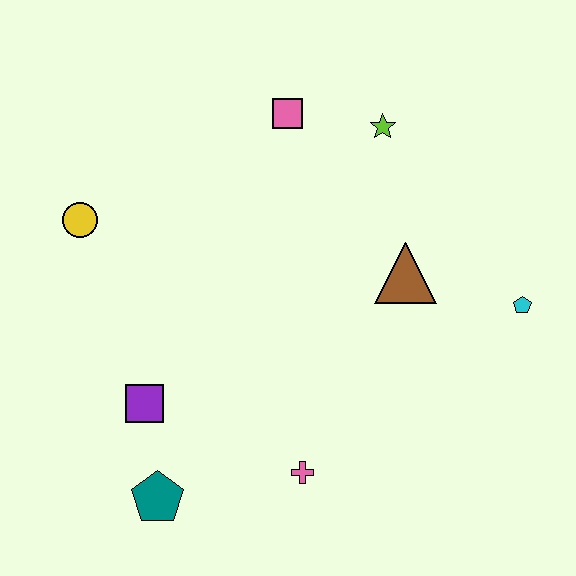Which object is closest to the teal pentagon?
The purple square is closest to the teal pentagon.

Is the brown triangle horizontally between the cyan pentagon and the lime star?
Yes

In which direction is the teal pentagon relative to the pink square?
The teal pentagon is below the pink square.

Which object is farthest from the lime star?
The teal pentagon is farthest from the lime star.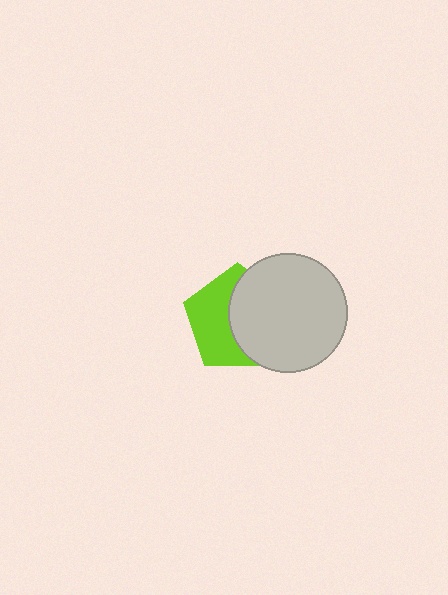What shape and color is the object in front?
The object in front is a light gray circle.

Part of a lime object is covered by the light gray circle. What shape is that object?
It is a pentagon.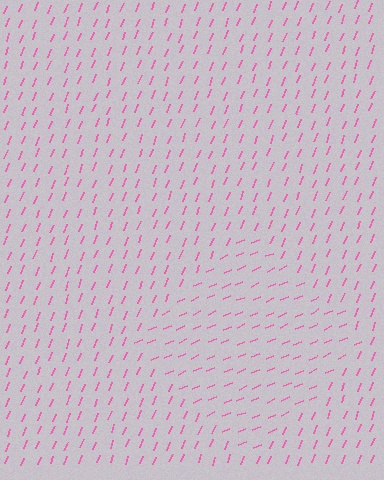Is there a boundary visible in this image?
Yes, there is a texture boundary formed by a change in line orientation.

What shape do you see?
I see a diamond.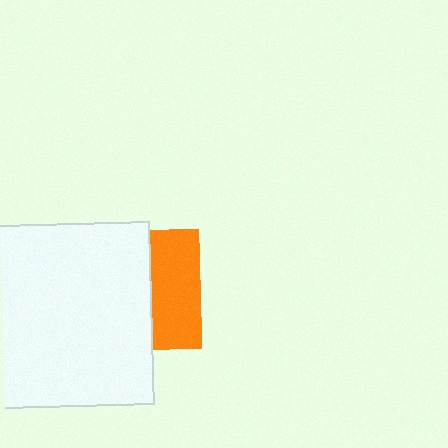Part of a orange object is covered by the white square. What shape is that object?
It is a square.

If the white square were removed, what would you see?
You would see the complete orange square.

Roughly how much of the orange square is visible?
A small part of it is visible (roughly 42%).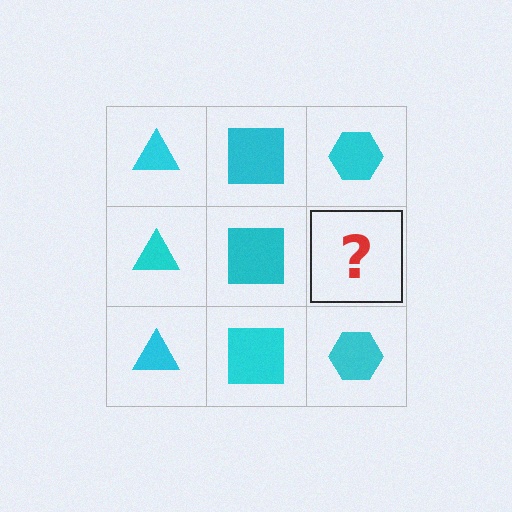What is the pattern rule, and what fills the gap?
The rule is that each column has a consistent shape. The gap should be filled with a cyan hexagon.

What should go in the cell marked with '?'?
The missing cell should contain a cyan hexagon.